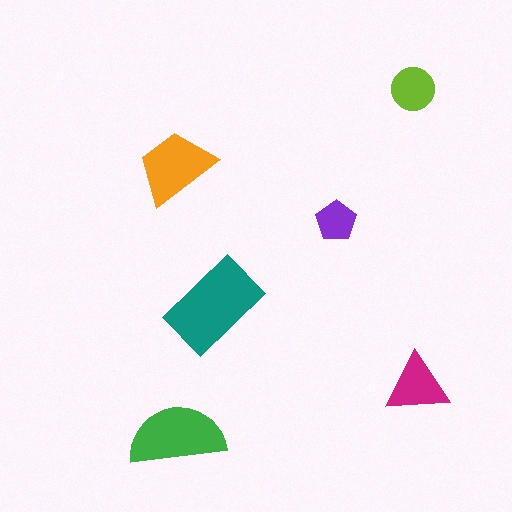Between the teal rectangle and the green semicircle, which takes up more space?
The teal rectangle.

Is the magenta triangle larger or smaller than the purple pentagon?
Larger.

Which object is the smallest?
The purple pentagon.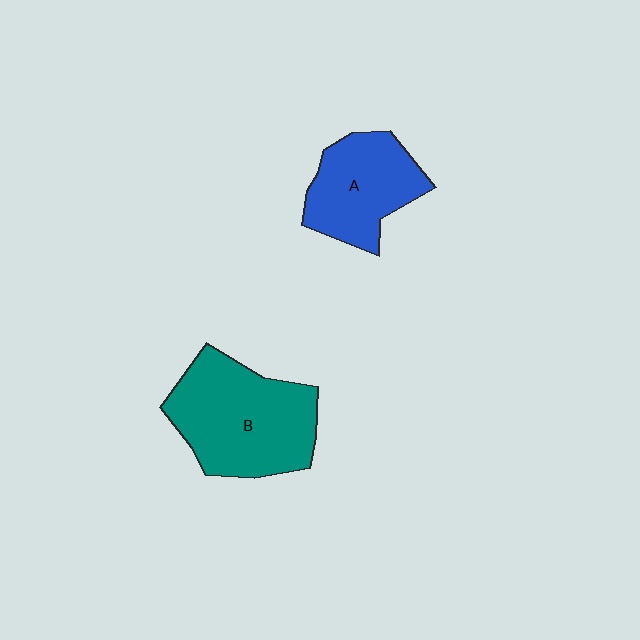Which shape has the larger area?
Shape B (teal).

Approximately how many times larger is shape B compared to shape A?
Approximately 1.4 times.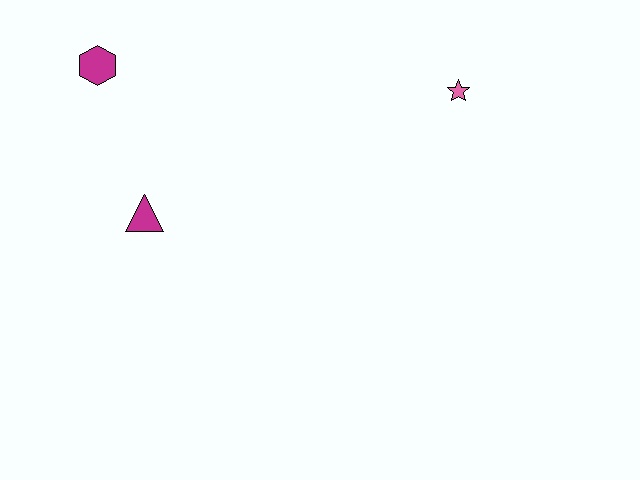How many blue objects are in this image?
There are no blue objects.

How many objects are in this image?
There are 3 objects.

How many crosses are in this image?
There are no crosses.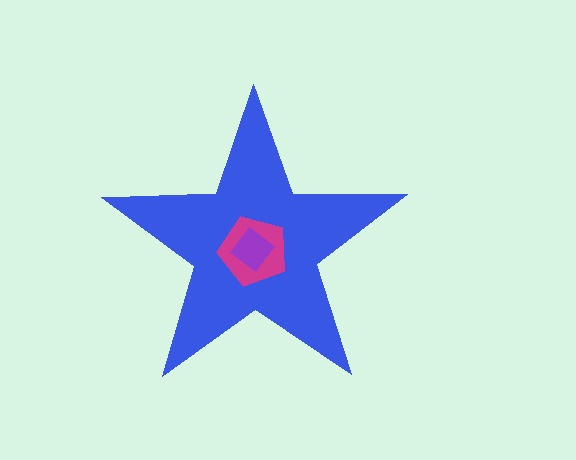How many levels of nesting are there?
3.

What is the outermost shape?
The blue star.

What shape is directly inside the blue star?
The magenta pentagon.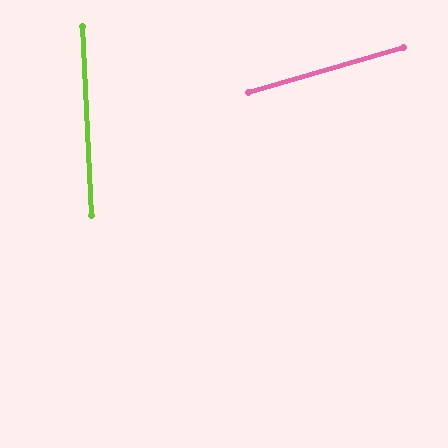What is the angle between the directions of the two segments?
Approximately 76 degrees.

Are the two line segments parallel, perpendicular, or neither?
Neither parallel nor perpendicular — they differ by about 76°.